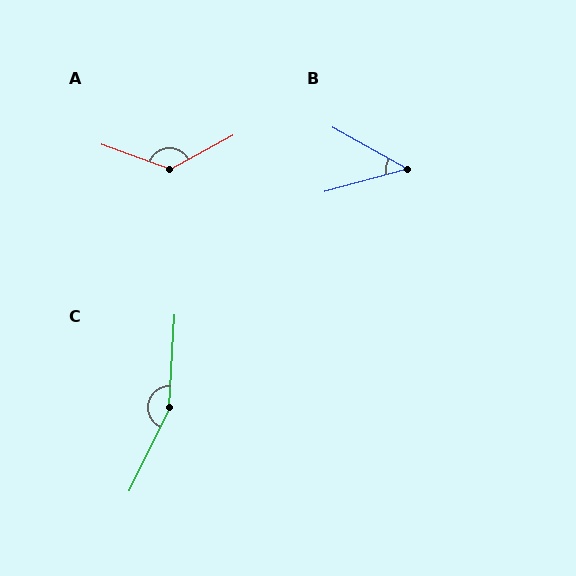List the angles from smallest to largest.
B (44°), A (131°), C (158°).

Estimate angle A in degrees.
Approximately 131 degrees.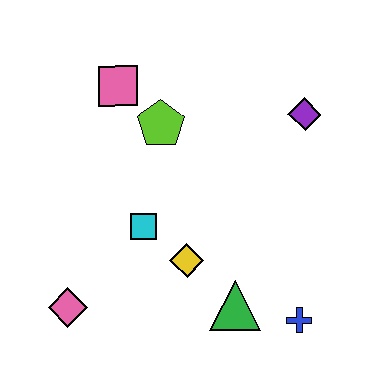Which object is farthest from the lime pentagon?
The blue cross is farthest from the lime pentagon.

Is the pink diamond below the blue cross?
No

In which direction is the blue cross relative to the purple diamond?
The blue cross is below the purple diamond.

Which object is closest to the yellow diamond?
The cyan square is closest to the yellow diamond.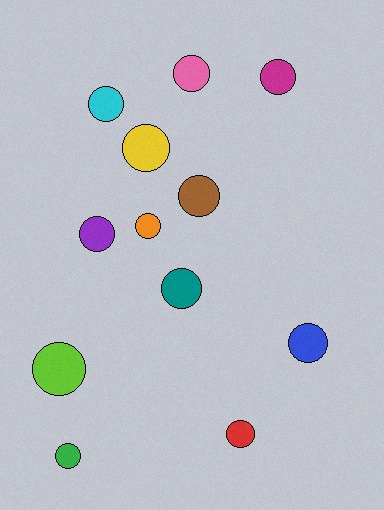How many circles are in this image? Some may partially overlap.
There are 12 circles.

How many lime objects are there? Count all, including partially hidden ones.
There is 1 lime object.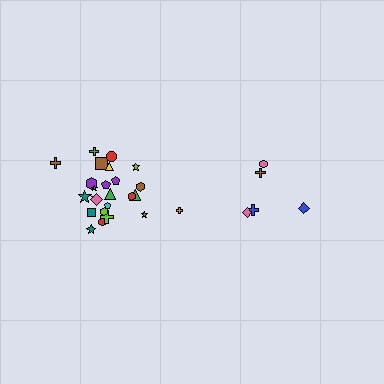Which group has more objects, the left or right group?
The left group.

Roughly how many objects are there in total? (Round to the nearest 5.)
Roughly 30 objects in total.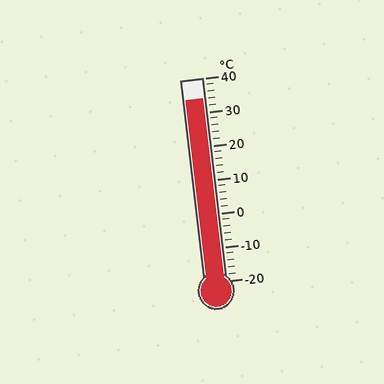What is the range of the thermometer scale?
The thermometer scale ranges from -20°C to 40°C.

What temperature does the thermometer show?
The thermometer shows approximately 34°C.